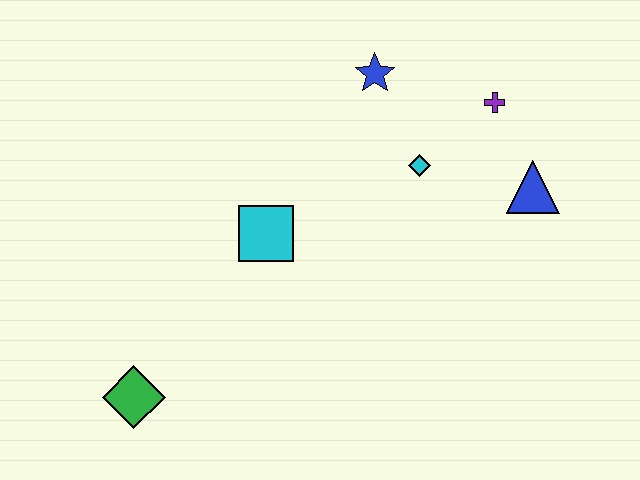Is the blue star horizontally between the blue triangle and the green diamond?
Yes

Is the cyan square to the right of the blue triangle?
No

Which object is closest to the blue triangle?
The purple cross is closest to the blue triangle.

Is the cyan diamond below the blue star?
Yes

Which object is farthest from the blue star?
The green diamond is farthest from the blue star.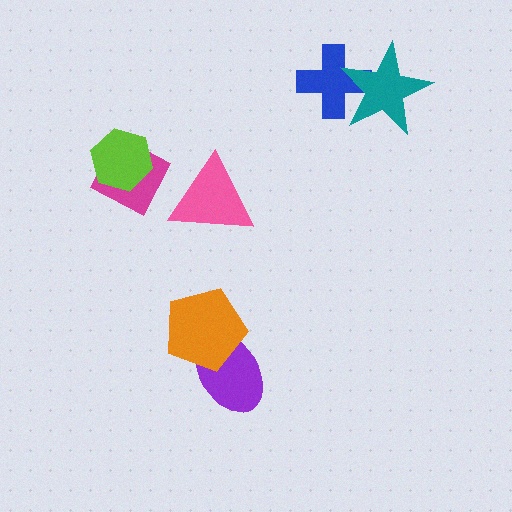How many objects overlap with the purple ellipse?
1 object overlaps with the purple ellipse.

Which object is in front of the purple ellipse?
The orange pentagon is in front of the purple ellipse.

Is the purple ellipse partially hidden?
Yes, it is partially covered by another shape.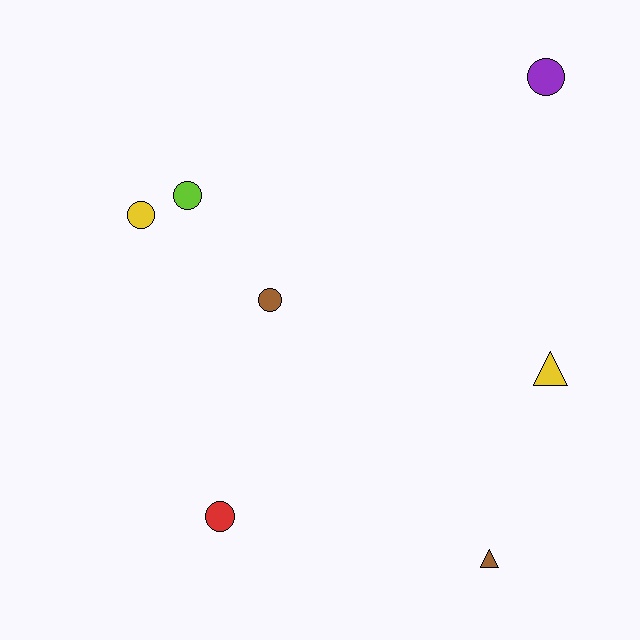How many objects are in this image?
There are 7 objects.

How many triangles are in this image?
There are 2 triangles.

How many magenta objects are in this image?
There are no magenta objects.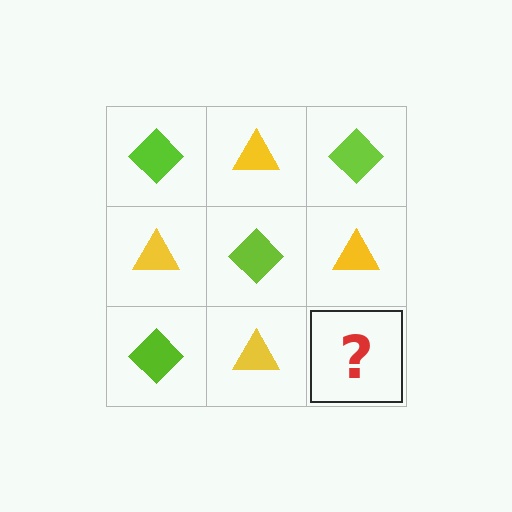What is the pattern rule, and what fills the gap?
The rule is that it alternates lime diamond and yellow triangle in a checkerboard pattern. The gap should be filled with a lime diamond.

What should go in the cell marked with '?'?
The missing cell should contain a lime diamond.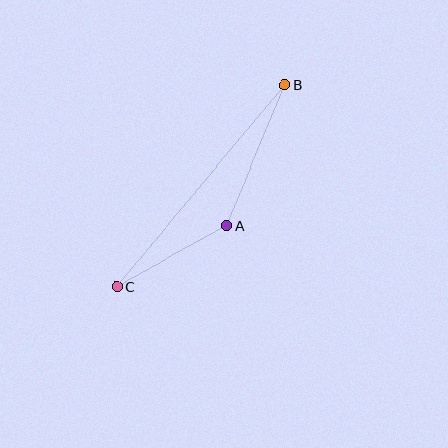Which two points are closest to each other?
Points A and C are closest to each other.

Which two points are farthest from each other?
Points B and C are farthest from each other.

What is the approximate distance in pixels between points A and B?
The distance between A and B is approximately 152 pixels.